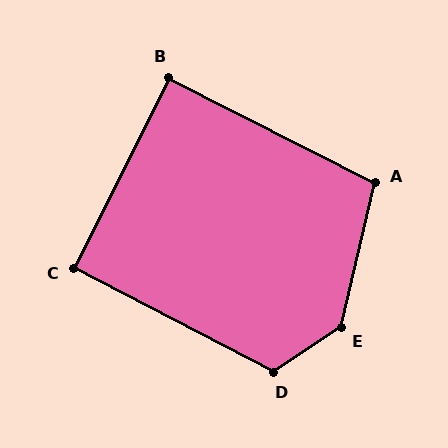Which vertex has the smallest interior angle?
B, at approximately 89 degrees.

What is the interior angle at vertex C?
Approximately 91 degrees (approximately right).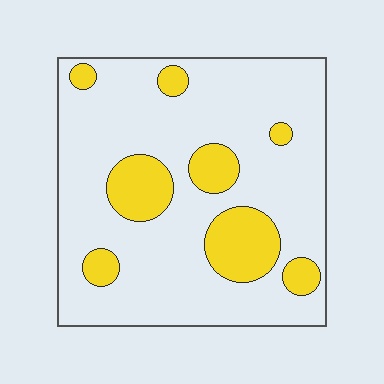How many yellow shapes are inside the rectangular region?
8.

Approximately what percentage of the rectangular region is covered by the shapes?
Approximately 20%.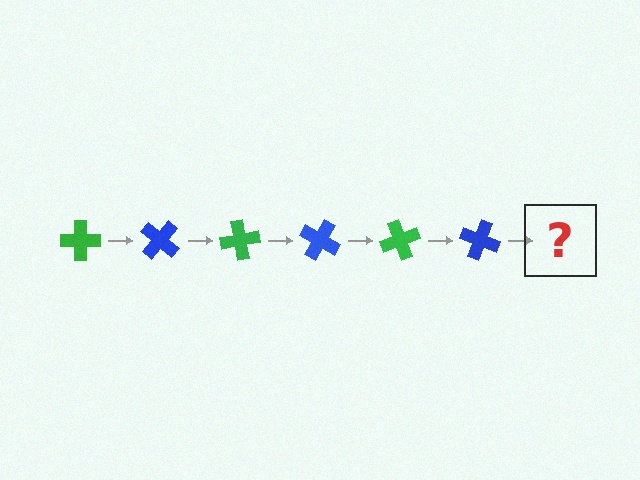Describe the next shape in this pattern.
It should be a green cross, rotated 240 degrees from the start.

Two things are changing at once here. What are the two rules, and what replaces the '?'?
The two rules are that it rotates 40 degrees each step and the color cycles through green and blue. The '?' should be a green cross, rotated 240 degrees from the start.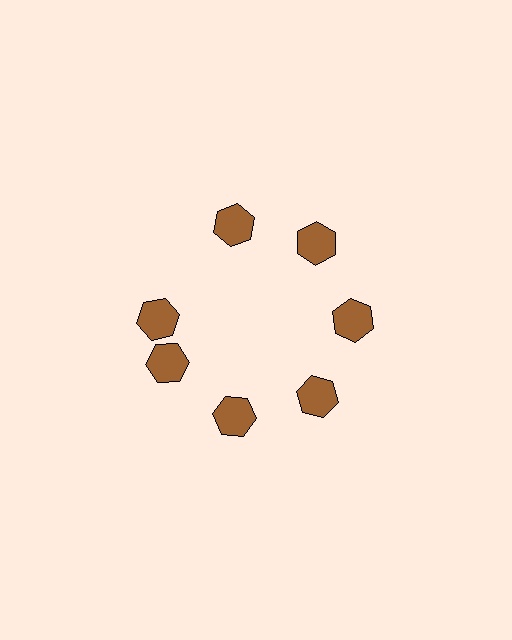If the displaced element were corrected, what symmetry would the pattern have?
It would have 7-fold rotational symmetry — the pattern would map onto itself every 51 degrees.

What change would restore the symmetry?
The symmetry would be restored by rotating it back into even spacing with its neighbors so that all 7 hexagons sit at equal angles and equal distance from the center.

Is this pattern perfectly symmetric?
No. The 7 brown hexagons are arranged in a ring, but one element near the 10 o'clock position is rotated out of alignment along the ring, breaking the 7-fold rotational symmetry.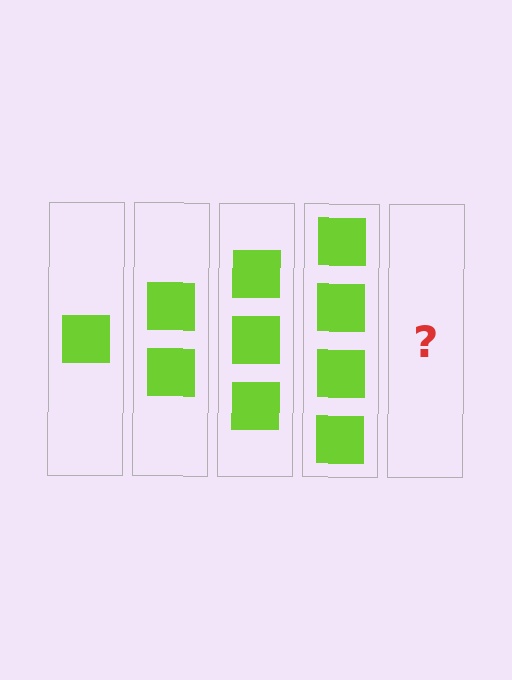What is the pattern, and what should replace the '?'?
The pattern is that each step adds one more square. The '?' should be 5 squares.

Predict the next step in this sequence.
The next step is 5 squares.